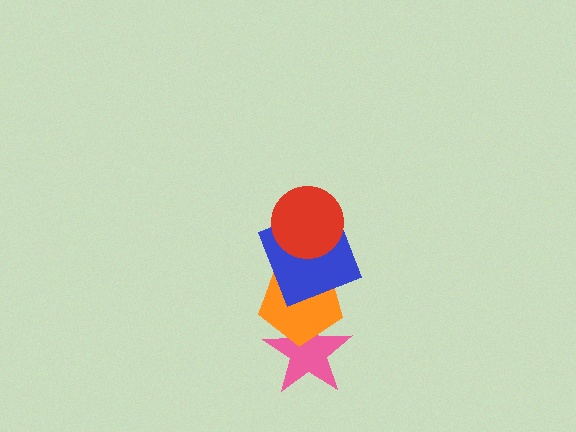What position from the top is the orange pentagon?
The orange pentagon is 3rd from the top.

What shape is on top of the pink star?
The orange pentagon is on top of the pink star.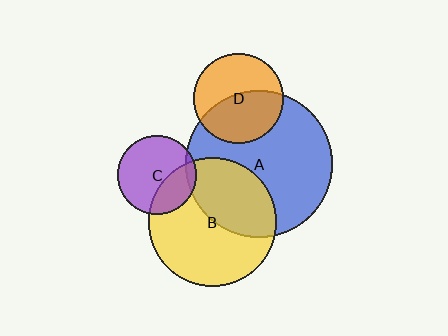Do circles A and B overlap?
Yes.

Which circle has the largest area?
Circle A (blue).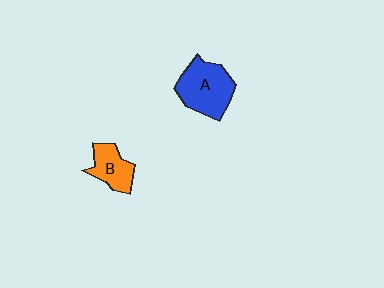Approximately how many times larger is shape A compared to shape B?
Approximately 1.6 times.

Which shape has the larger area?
Shape A (blue).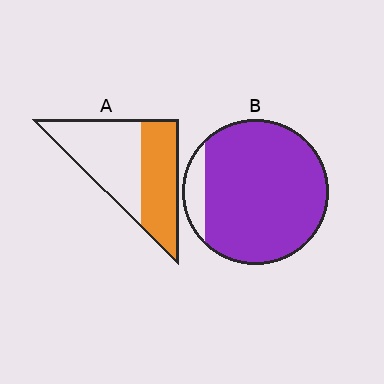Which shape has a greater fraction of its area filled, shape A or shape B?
Shape B.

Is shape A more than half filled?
No.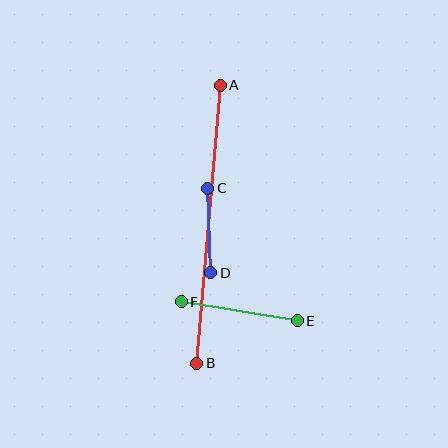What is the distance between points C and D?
The distance is approximately 84 pixels.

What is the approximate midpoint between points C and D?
The midpoint is at approximately (209, 230) pixels.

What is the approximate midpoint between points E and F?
The midpoint is at approximately (239, 311) pixels.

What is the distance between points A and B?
The distance is approximately 279 pixels.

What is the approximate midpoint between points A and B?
The midpoint is at approximately (209, 224) pixels.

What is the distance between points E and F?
The distance is approximately 117 pixels.